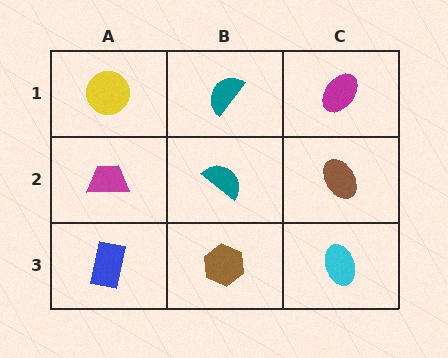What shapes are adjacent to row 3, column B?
A teal semicircle (row 2, column B), a blue rectangle (row 3, column A), a cyan ellipse (row 3, column C).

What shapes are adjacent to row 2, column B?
A teal semicircle (row 1, column B), a brown hexagon (row 3, column B), a magenta trapezoid (row 2, column A), a brown ellipse (row 2, column C).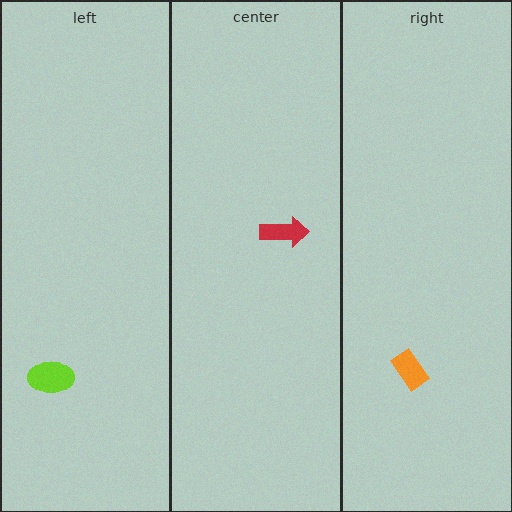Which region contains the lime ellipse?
The left region.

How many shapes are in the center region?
1.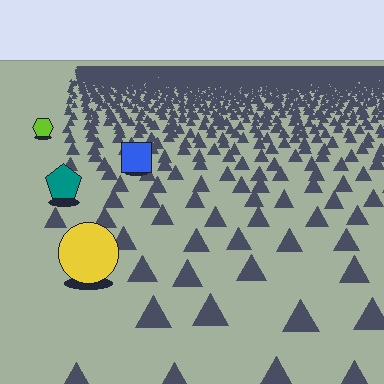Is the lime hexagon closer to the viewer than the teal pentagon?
No. The teal pentagon is closer — you can tell from the texture gradient: the ground texture is coarser near it.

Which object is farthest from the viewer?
The lime hexagon is farthest from the viewer. It appears smaller and the ground texture around it is denser.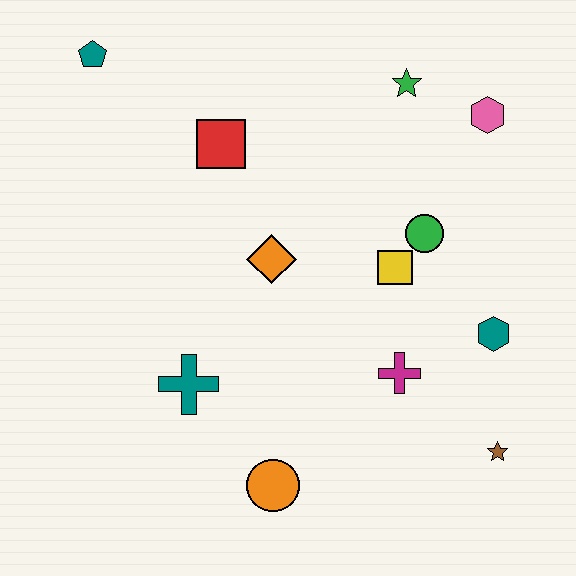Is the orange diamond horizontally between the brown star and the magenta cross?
No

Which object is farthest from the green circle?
The teal pentagon is farthest from the green circle.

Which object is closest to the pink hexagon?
The green star is closest to the pink hexagon.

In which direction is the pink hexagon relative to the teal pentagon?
The pink hexagon is to the right of the teal pentagon.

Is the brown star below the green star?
Yes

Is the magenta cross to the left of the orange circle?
No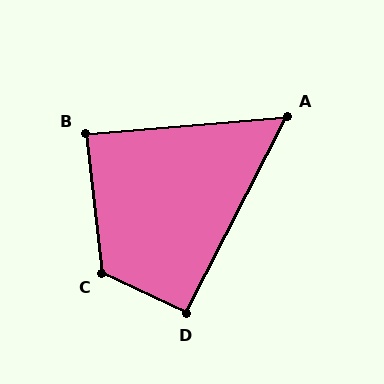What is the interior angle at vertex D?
Approximately 92 degrees (approximately right).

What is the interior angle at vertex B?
Approximately 88 degrees (approximately right).